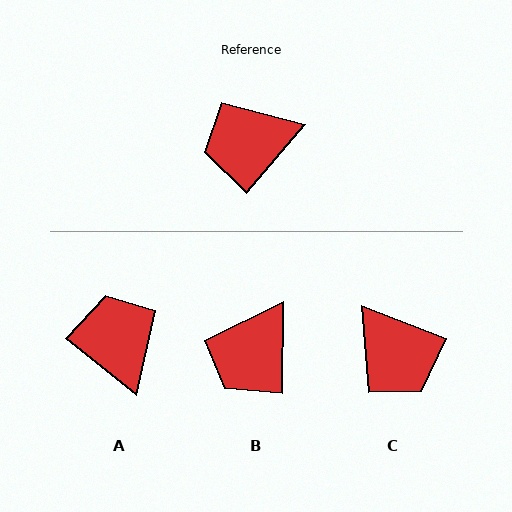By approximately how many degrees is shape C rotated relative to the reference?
Approximately 109 degrees counter-clockwise.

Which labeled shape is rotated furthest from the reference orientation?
C, about 109 degrees away.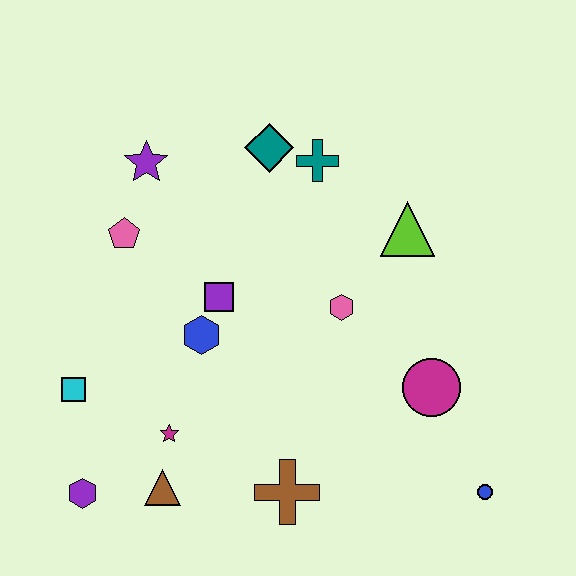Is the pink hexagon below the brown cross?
No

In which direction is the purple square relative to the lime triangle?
The purple square is to the left of the lime triangle.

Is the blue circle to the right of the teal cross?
Yes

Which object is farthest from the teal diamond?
The blue circle is farthest from the teal diamond.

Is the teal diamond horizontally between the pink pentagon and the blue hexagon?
No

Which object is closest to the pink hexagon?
The lime triangle is closest to the pink hexagon.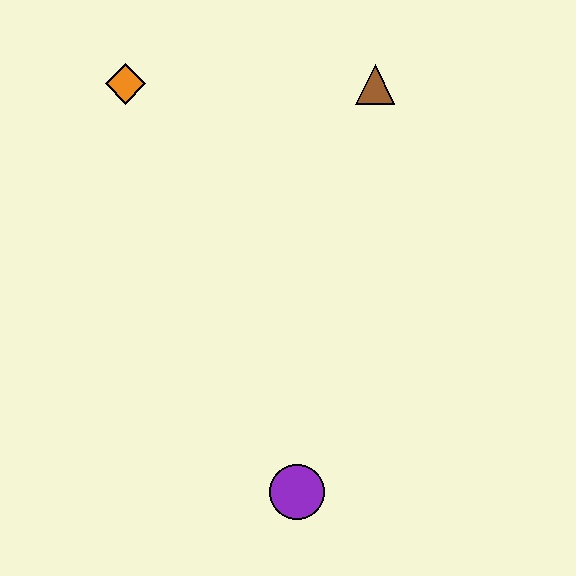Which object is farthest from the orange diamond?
The purple circle is farthest from the orange diamond.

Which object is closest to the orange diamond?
The brown triangle is closest to the orange diamond.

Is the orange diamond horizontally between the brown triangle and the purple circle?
No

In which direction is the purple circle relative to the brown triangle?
The purple circle is below the brown triangle.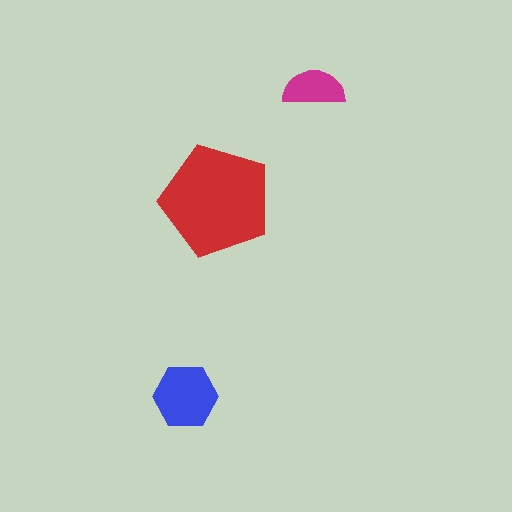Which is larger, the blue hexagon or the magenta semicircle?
The blue hexagon.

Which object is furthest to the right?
The magenta semicircle is rightmost.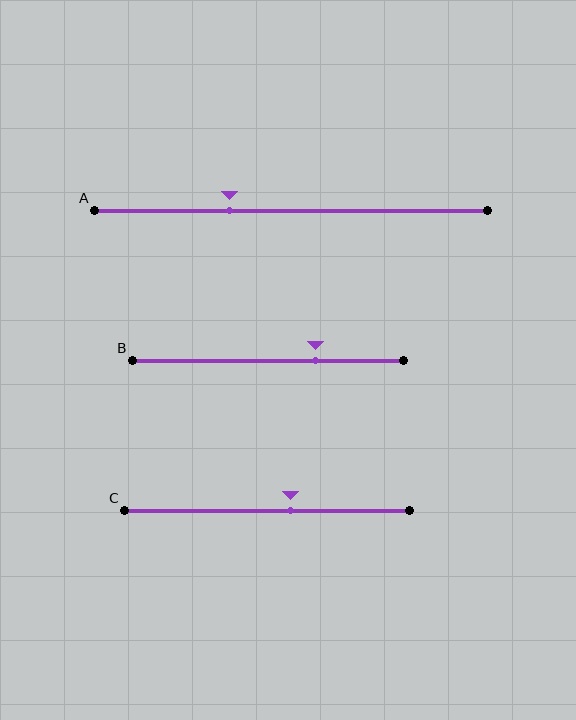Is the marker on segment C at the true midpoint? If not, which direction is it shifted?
No, the marker on segment C is shifted to the right by about 8% of the segment length.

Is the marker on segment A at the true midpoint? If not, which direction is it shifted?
No, the marker on segment A is shifted to the left by about 15% of the segment length.